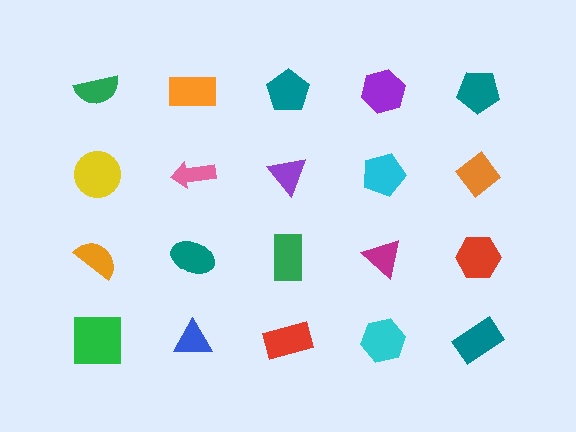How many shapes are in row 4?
5 shapes.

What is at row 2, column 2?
A pink arrow.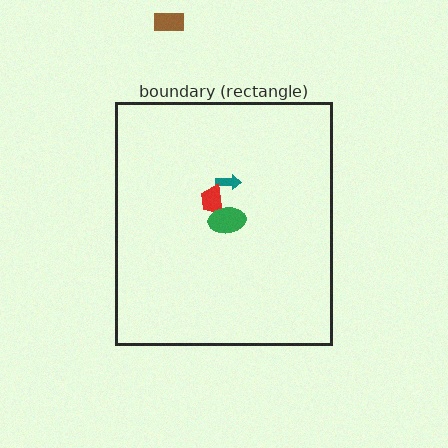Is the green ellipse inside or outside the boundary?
Inside.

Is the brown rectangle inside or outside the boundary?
Outside.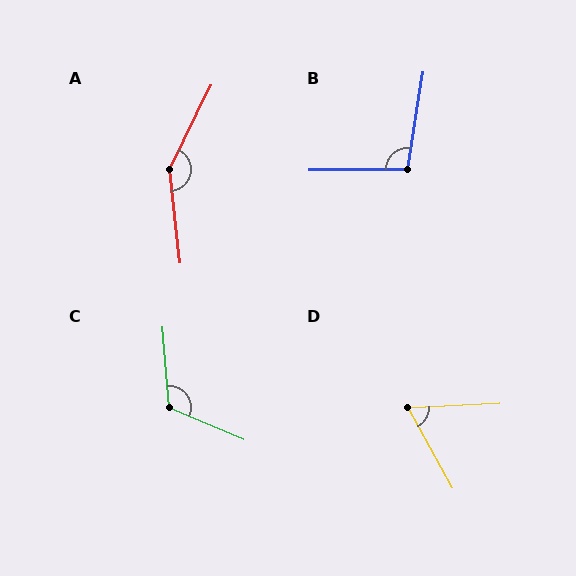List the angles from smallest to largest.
D (64°), B (99°), C (117°), A (147°).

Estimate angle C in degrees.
Approximately 117 degrees.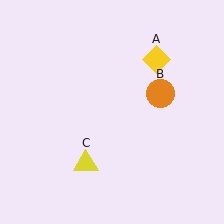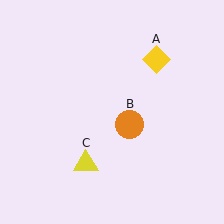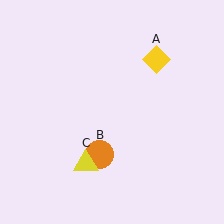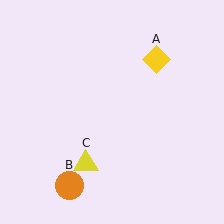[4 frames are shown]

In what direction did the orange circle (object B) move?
The orange circle (object B) moved down and to the left.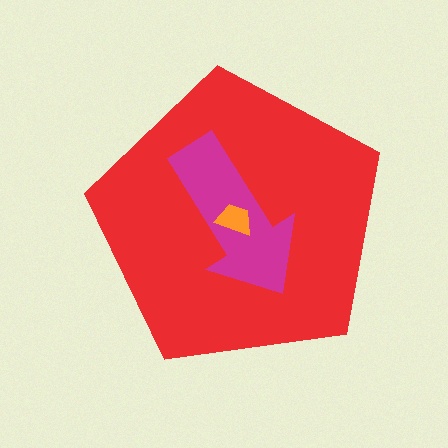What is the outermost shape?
The red pentagon.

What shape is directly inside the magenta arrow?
The orange trapezoid.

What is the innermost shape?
The orange trapezoid.